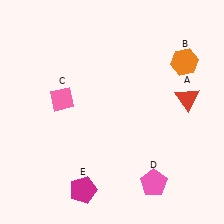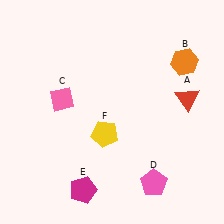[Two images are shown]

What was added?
A yellow pentagon (F) was added in Image 2.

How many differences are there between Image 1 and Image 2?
There is 1 difference between the two images.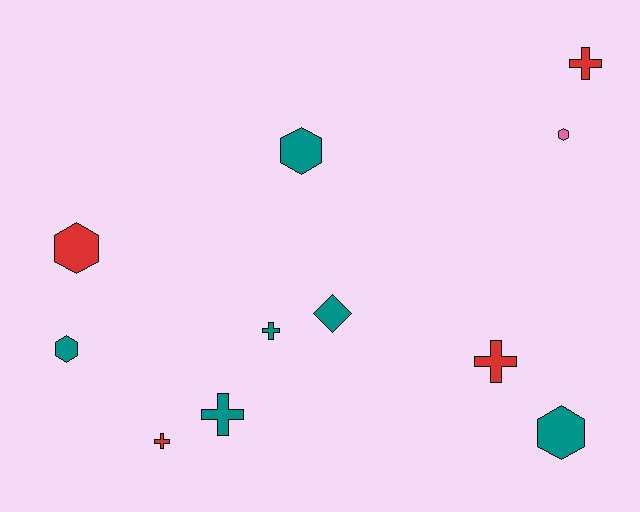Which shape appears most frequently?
Hexagon, with 5 objects.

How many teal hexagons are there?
There are 3 teal hexagons.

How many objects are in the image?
There are 11 objects.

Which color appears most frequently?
Teal, with 6 objects.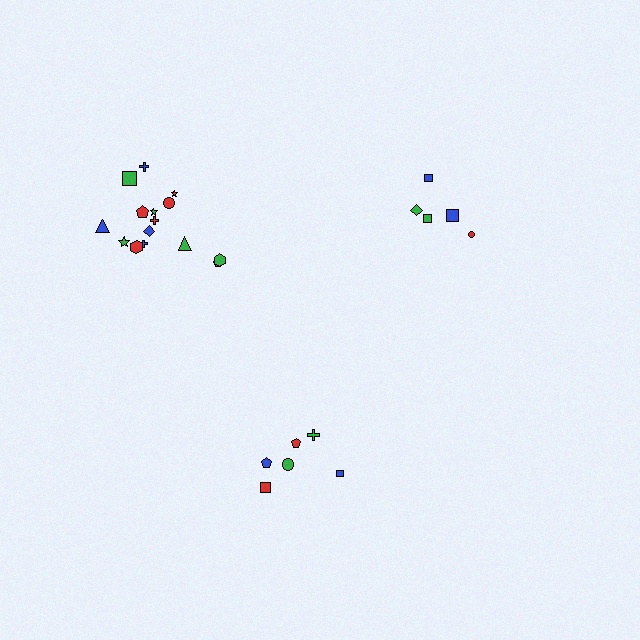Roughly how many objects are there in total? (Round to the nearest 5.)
Roughly 25 objects in total.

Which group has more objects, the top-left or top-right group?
The top-left group.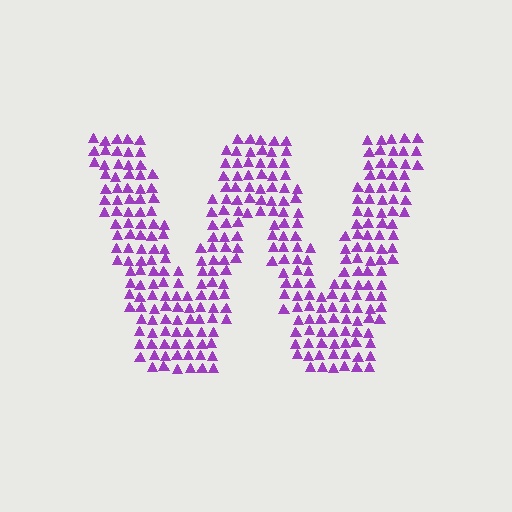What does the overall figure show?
The overall figure shows the letter W.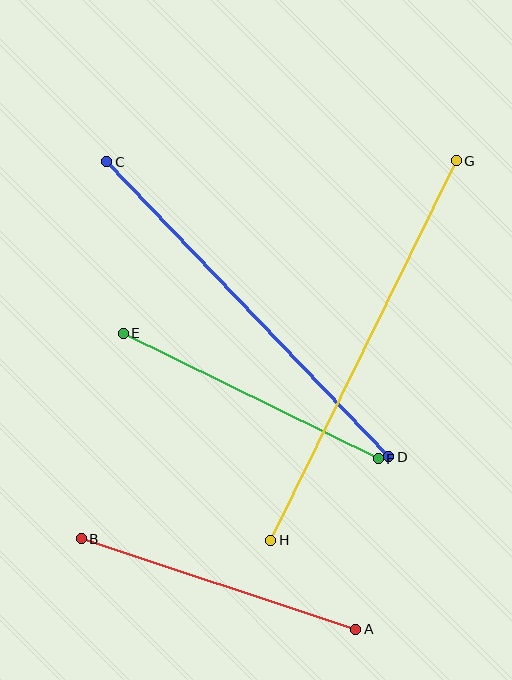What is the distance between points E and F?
The distance is approximately 284 pixels.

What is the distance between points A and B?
The distance is approximately 289 pixels.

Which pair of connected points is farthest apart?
Points G and H are farthest apart.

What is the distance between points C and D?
The distance is approximately 408 pixels.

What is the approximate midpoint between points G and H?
The midpoint is at approximately (363, 350) pixels.